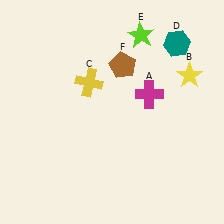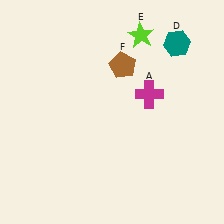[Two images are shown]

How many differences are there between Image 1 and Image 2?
There are 2 differences between the two images.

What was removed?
The yellow star (B), the yellow cross (C) were removed in Image 2.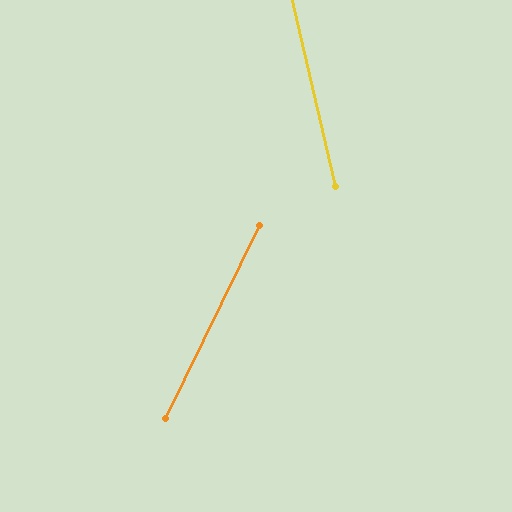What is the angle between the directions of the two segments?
Approximately 39 degrees.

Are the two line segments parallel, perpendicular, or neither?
Neither parallel nor perpendicular — they differ by about 39°.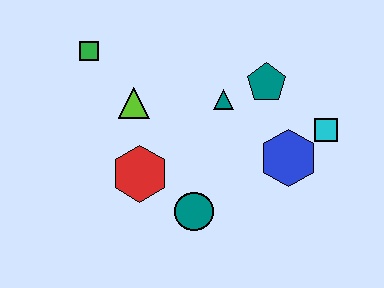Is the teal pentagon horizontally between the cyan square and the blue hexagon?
No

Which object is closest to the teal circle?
The red hexagon is closest to the teal circle.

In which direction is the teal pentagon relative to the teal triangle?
The teal pentagon is to the right of the teal triangle.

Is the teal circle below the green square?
Yes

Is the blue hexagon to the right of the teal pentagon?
Yes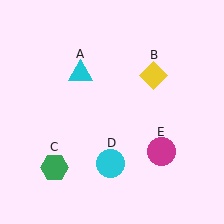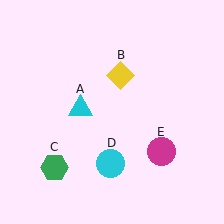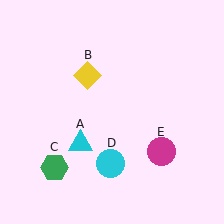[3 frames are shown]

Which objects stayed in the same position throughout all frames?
Green hexagon (object C) and cyan circle (object D) and magenta circle (object E) remained stationary.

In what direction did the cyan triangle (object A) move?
The cyan triangle (object A) moved down.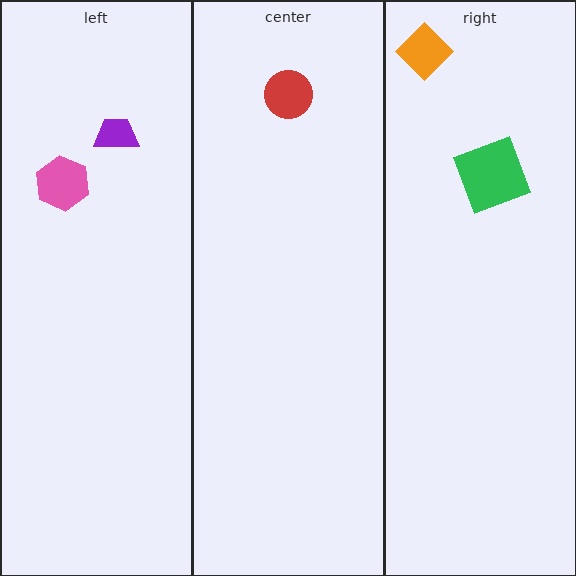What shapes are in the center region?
The red circle.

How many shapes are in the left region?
2.